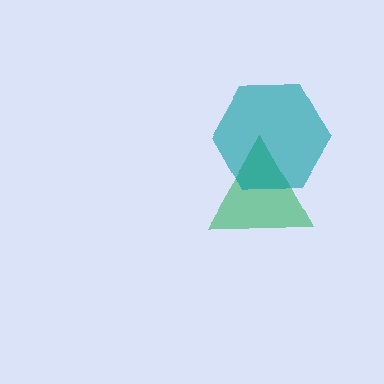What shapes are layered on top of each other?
The layered shapes are: a green triangle, a teal hexagon.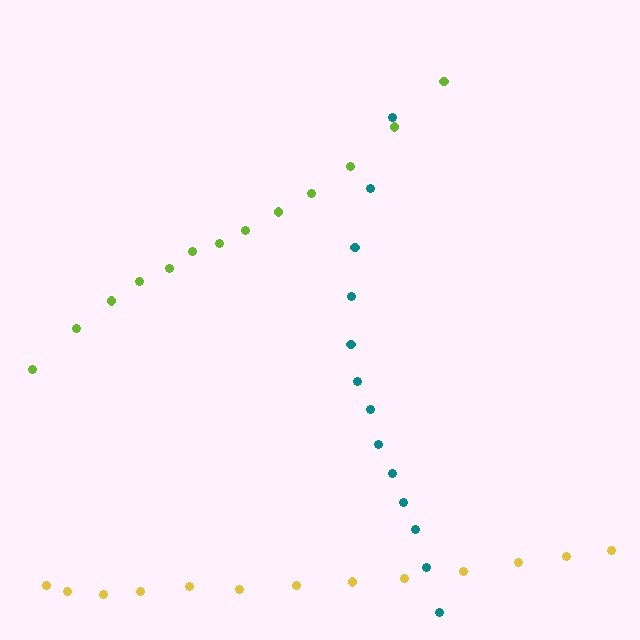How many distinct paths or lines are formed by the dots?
There are 3 distinct paths.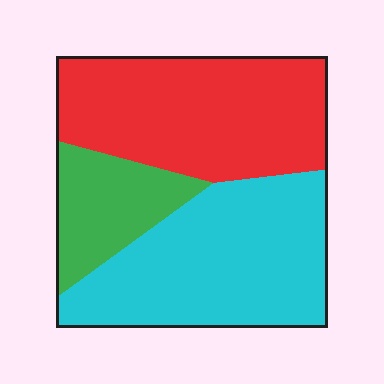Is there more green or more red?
Red.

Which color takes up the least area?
Green, at roughly 15%.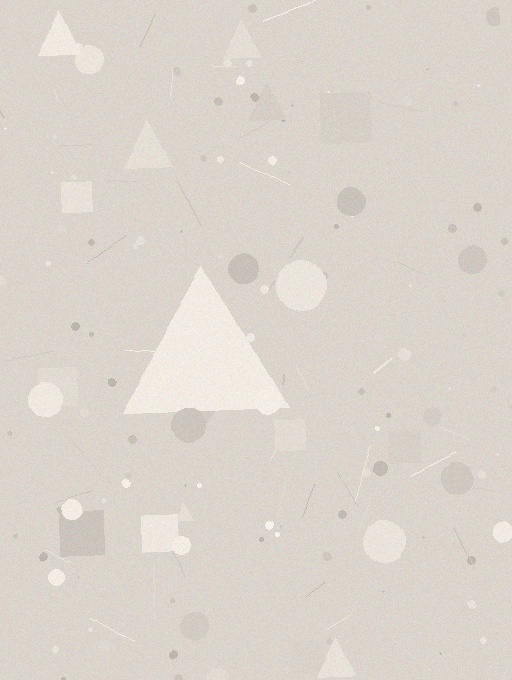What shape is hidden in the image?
A triangle is hidden in the image.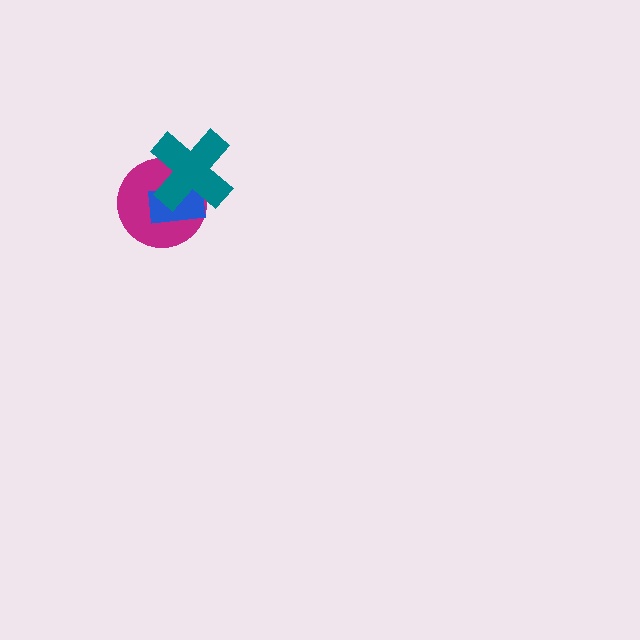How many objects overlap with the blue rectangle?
2 objects overlap with the blue rectangle.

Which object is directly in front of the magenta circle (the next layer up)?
The blue rectangle is directly in front of the magenta circle.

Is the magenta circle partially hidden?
Yes, it is partially covered by another shape.